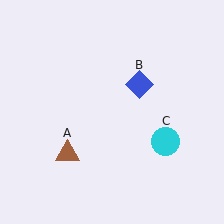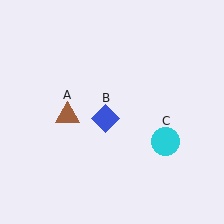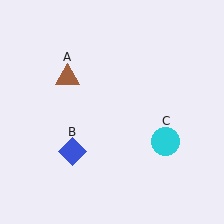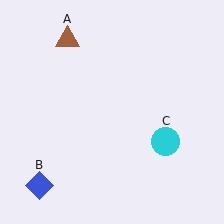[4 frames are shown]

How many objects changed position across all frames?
2 objects changed position: brown triangle (object A), blue diamond (object B).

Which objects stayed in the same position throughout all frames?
Cyan circle (object C) remained stationary.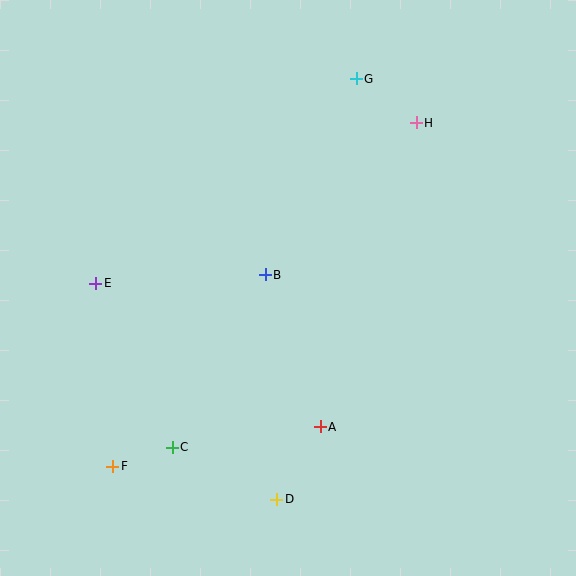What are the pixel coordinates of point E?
Point E is at (96, 283).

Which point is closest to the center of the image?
Point B at (265, 275) is closest to the center.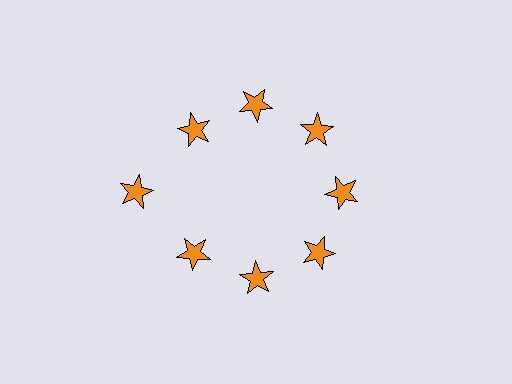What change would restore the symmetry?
The symmetry would be restored by moving it inward, back onto the ring so that all 8 stars sit at equal angles and equal distance from the center.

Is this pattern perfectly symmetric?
No. The 8 orange stars are arranged in a ring, but one element near the 9 o'clock position is pushed outward from the center, breaking the 8-fold rotational symmetry.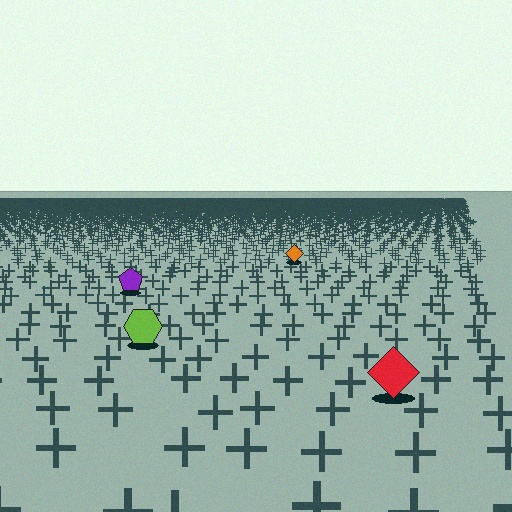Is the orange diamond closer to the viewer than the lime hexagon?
No. The lime hexagon is closer — you can tell from the texture gradient: the ground texture is coarser near it.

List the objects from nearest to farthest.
From nearest to farthest: the red diamond, the lime hexagon, the purple pentagon, the orange diamond.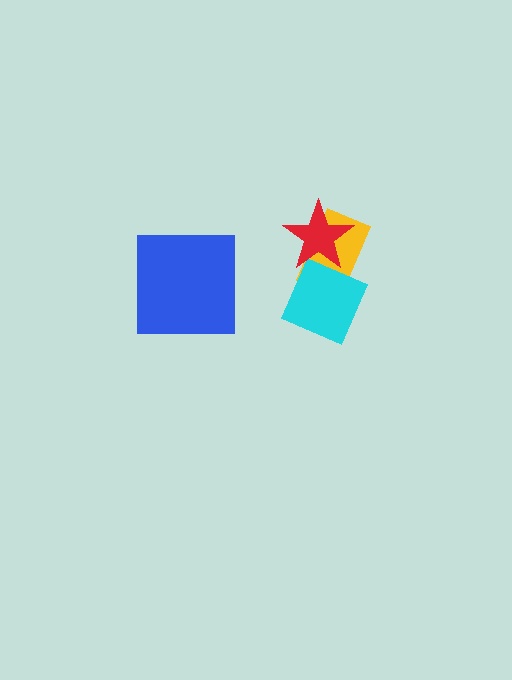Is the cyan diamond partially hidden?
Yes, it is partially covered by another shape.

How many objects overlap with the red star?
2 objects overlap with the red star.